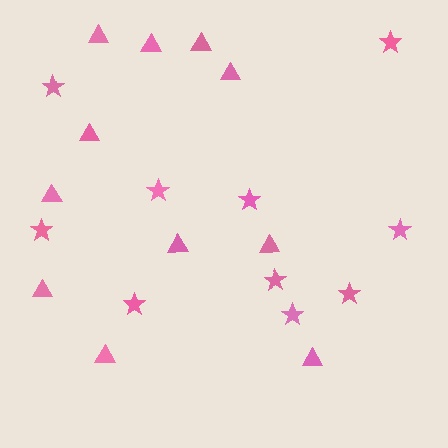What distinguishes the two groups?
There are 2 groups: one group of triangles (11) and one group of stars (10).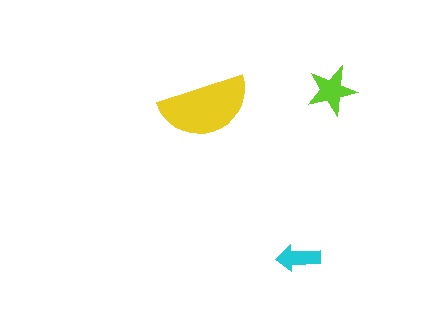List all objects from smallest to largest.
The cyan arrow, the lime star, the yellow semicircle.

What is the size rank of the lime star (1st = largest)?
2nd.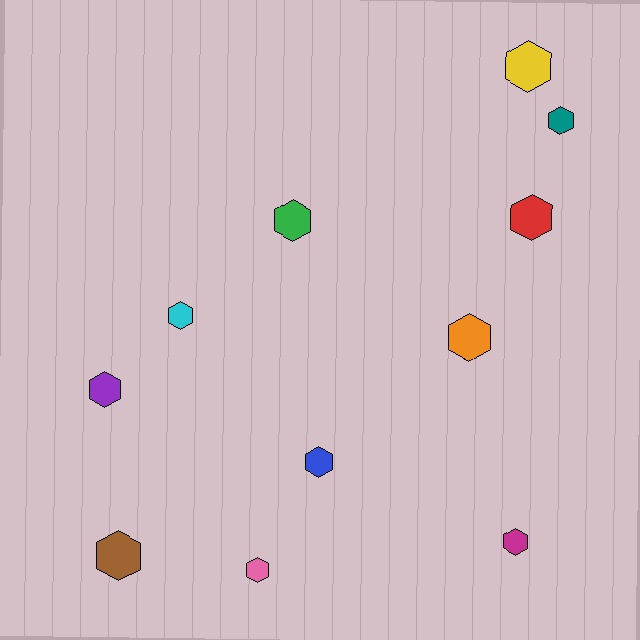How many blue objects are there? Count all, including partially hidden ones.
There is 1 blue object.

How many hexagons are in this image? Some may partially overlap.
There are 11 hexagons.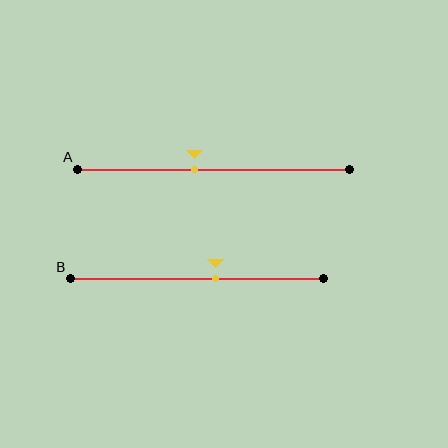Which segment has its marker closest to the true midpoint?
Segment A has its marker closest to the true midpoint.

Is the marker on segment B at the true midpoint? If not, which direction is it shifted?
No, the marker on segment B is shifted to the right by about 7% of the segment length.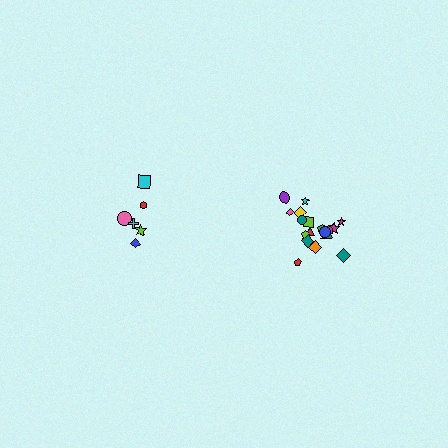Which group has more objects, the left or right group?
The right group.